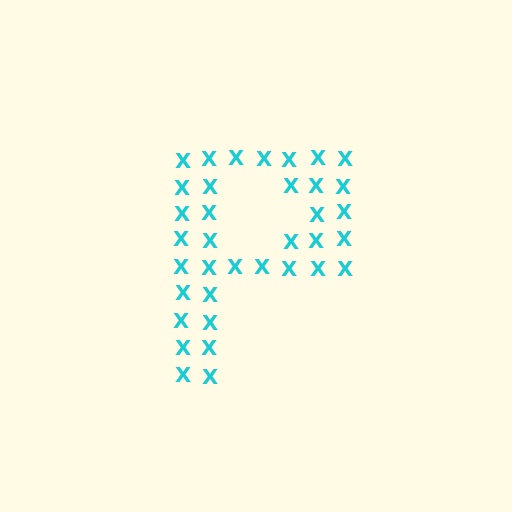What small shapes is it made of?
It is made of small letter X's.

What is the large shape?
The large shape is the letter P.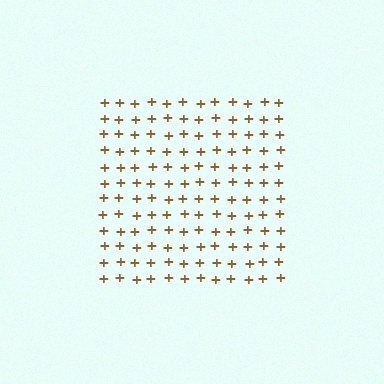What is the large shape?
The large shape is a square.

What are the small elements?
The small elements are plus signs.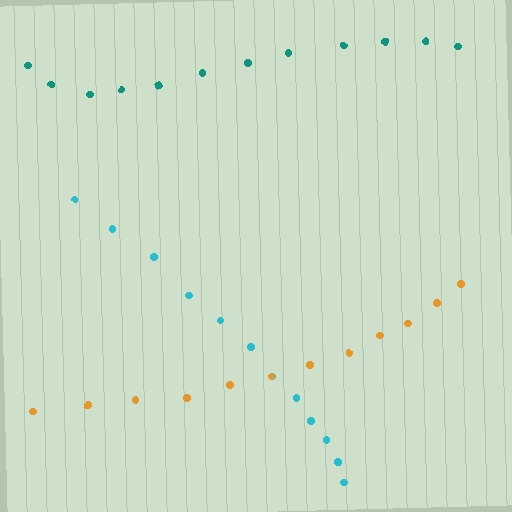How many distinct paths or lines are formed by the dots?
There are 3 distinct paths.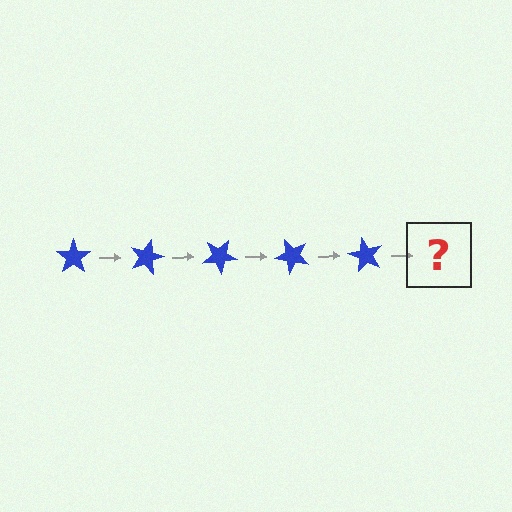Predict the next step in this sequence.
The next step is a blue star rotated 75 degrees.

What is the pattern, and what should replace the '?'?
The pattern is that the star rotates 15 degrees each step. The '?' should be a blue star rotated 75 degrees.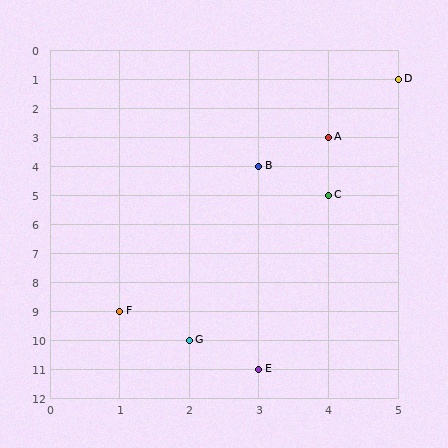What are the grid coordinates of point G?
Point G is at grid coordinates (2, 10).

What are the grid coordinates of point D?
Point D is at grid coordinates (5, 1).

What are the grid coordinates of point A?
Point A is at grid coordinates (4, 3).